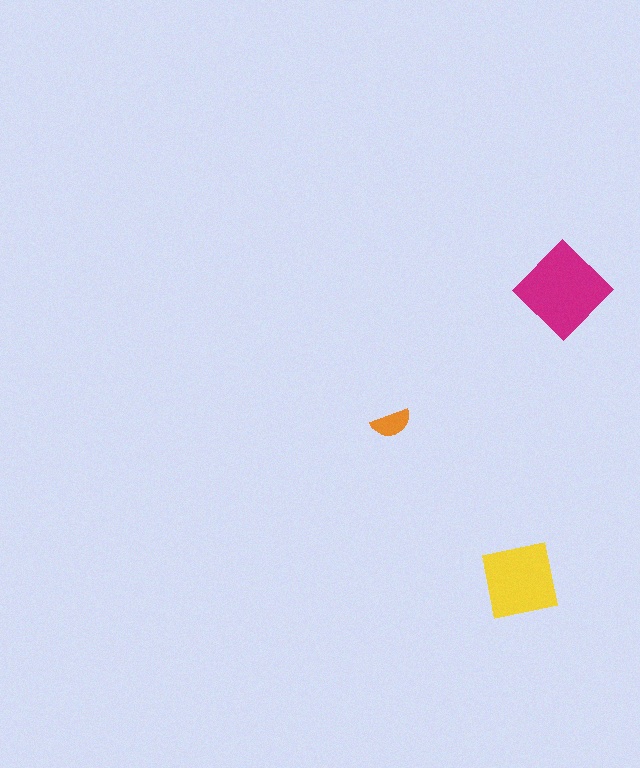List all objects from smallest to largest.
The orange semicircle, the yellow square, the magenta diamond.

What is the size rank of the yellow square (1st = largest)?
2nd.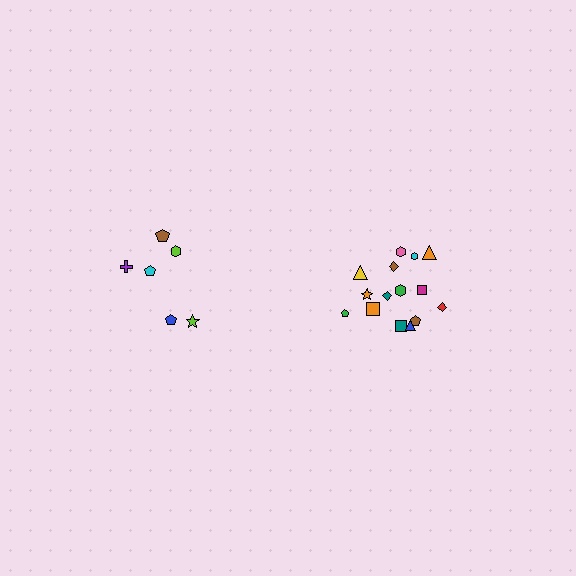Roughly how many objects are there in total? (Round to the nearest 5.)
Roughly 20 objects in total.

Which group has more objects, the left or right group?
The right group.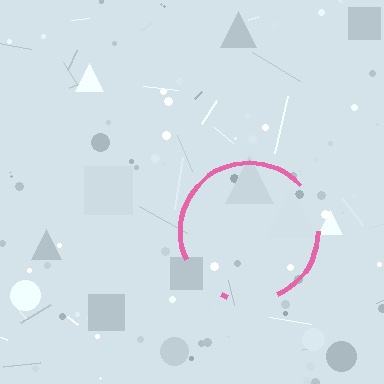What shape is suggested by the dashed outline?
The dashed outline suggests a circle.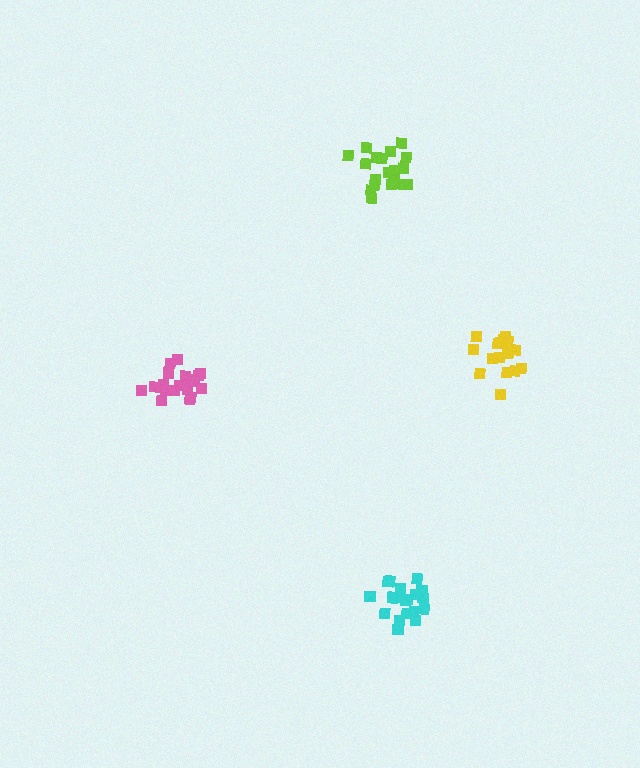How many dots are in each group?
Group 1: 20 dots, Group 2: 20 dots, Group 3: 17 dots, Group 4: 20 dots (77 total).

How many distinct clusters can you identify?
There are 4 distinct clusters.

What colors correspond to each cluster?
The clusters are colored: cyan, pink, yellow, lime.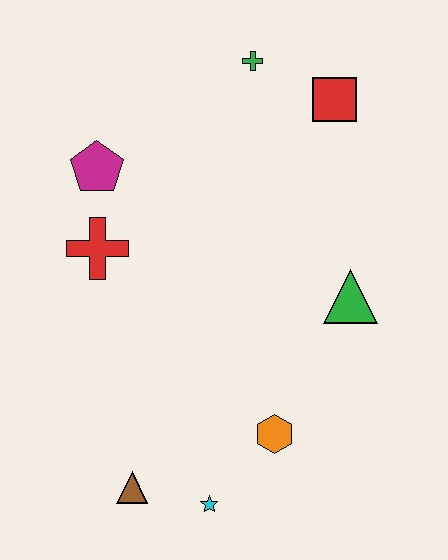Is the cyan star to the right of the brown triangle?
Yes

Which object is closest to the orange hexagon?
The cyan star is closest to the orange hexagon.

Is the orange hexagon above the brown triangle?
Yes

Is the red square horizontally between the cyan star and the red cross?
No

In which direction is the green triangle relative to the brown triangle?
The green triangle is to the right of the brown triangle.